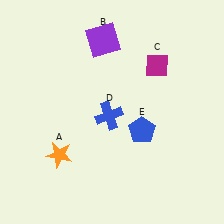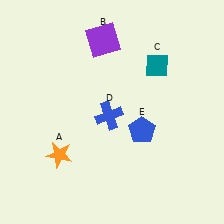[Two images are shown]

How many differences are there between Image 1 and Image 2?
There is 1 difference between the two images.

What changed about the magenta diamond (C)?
In Image 1, C is magenta. In Image 2, it changed to teal.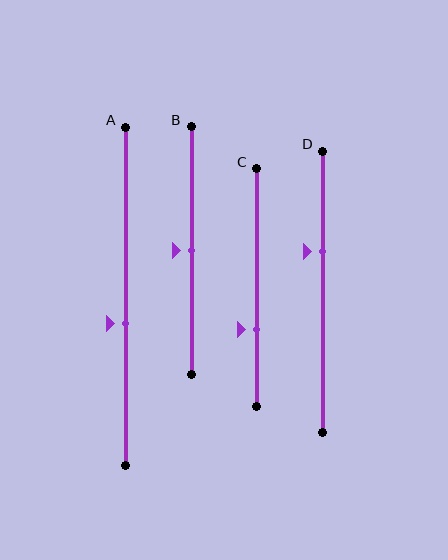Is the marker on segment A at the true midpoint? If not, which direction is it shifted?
No, the marker on segment A is shifted downward by about 8% of the segment length.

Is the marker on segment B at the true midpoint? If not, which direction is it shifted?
Yes, the marker on segment B is at the true midpoint.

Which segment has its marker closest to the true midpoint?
Segment B has its marker closest to the true midpoint.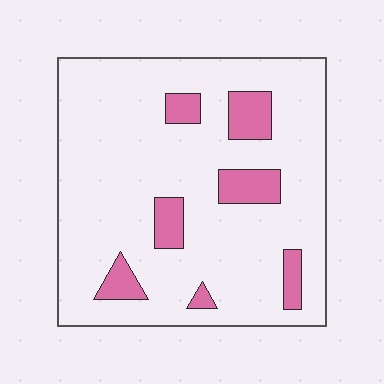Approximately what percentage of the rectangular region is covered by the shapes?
Approximately 15%.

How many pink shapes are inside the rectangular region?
7.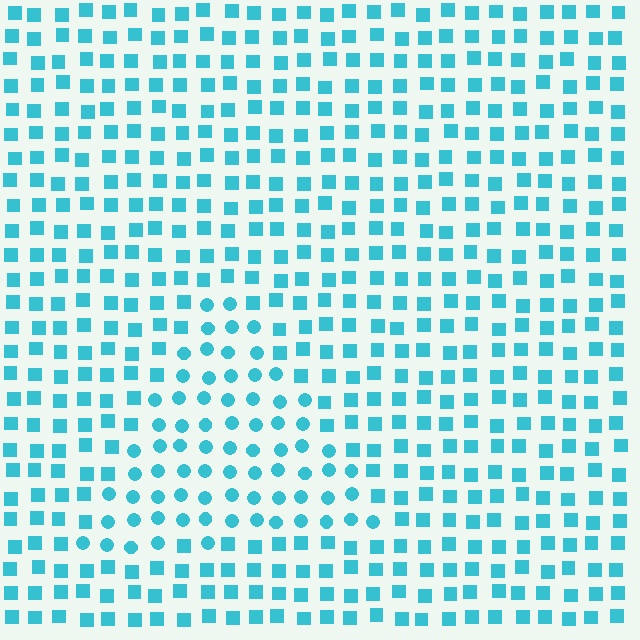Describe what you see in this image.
The image is filled with small cyan elements arranged in a uniform grid. A triangle-shaped region contains circles, while the surrounding area contains squares. The boundary is defined purely by the change in element shape.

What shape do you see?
I see a triangle.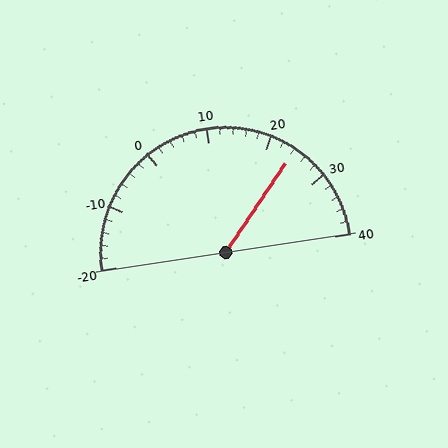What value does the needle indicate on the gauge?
The needle indicates approximately 24.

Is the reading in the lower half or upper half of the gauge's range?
The reading is in the upper half of the range (-20 to 40).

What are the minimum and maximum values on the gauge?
The gauge ranges from -20 to 40.